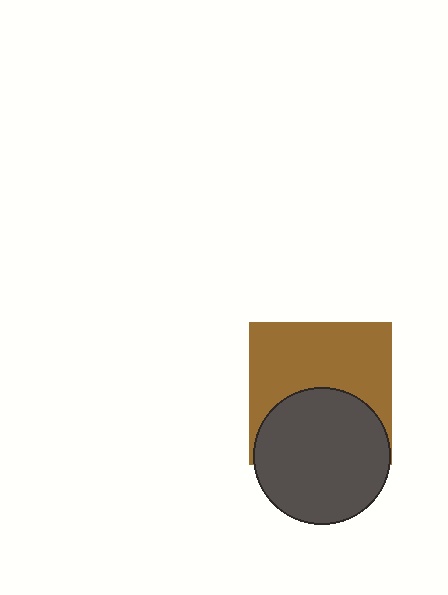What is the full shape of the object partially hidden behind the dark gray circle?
The partially hidden object is a brown square.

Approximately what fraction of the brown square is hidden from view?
Roughly 43% of the brown square is hidden behind the dark gray circle.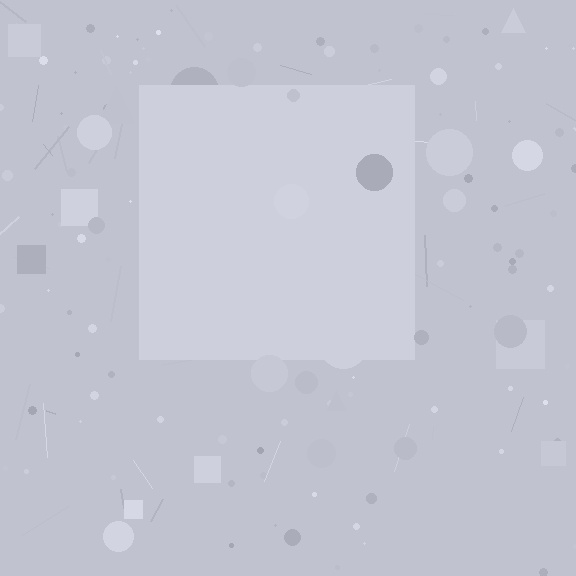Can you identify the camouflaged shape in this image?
The camouflaged shape is a square.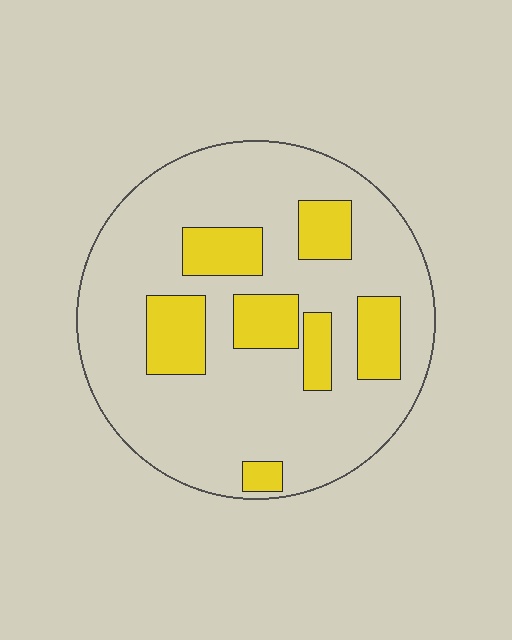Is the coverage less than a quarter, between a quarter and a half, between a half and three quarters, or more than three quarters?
Less than a quarter.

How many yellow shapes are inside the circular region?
7.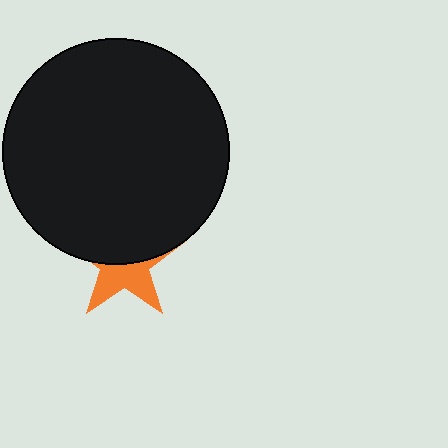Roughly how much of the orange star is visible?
About half of it is visible (roughly 45%).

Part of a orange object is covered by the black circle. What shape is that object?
It is a star.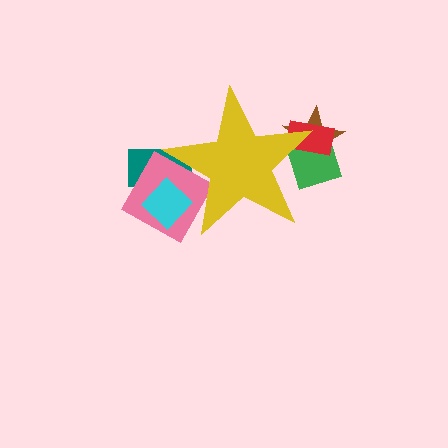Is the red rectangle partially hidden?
Yes, the red rectangle is partially hidden behind the yellow star.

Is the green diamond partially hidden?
Yes, the green diamond is partially hidden behind the yellow star.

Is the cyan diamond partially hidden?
Yes, the cyan diamond is partially hidden behind the yellow star.